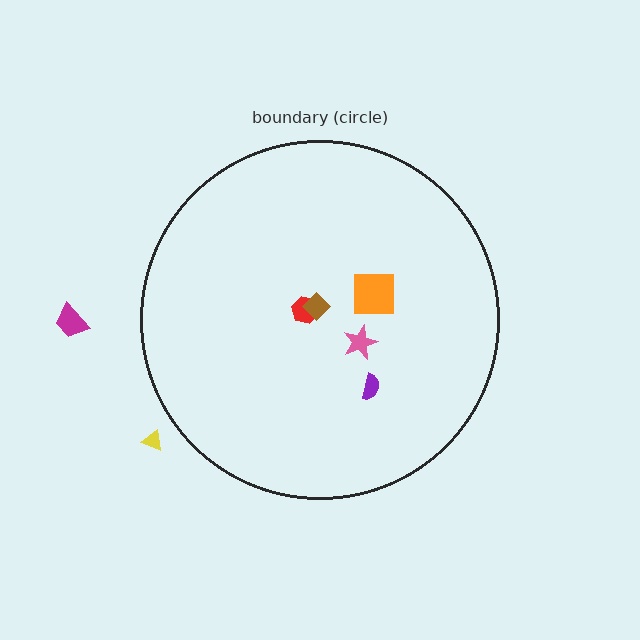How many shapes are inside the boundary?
5 inside, 2 outside.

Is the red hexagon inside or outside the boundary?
Inside.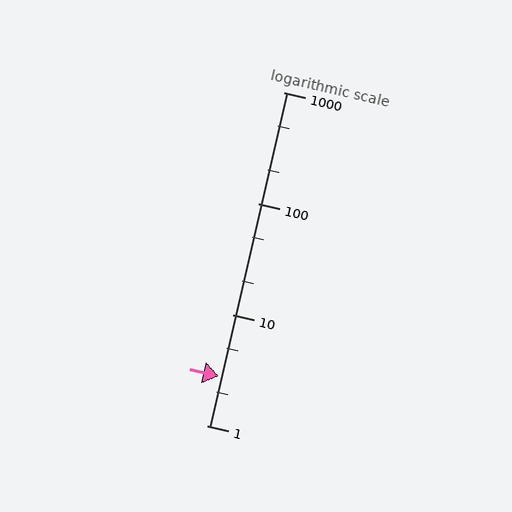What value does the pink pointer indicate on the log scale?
The pointer indicates approximately 2.8.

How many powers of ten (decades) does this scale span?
The scale spans 3 decades, from 1 to 1000.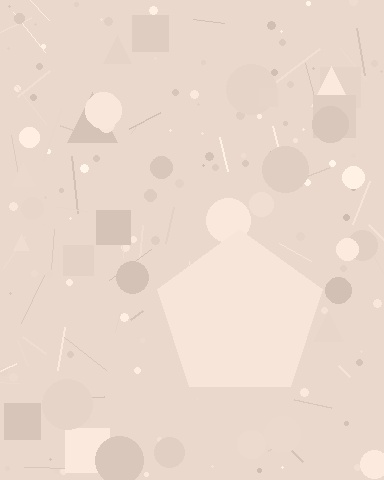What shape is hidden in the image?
A pentagon is hidden in the image.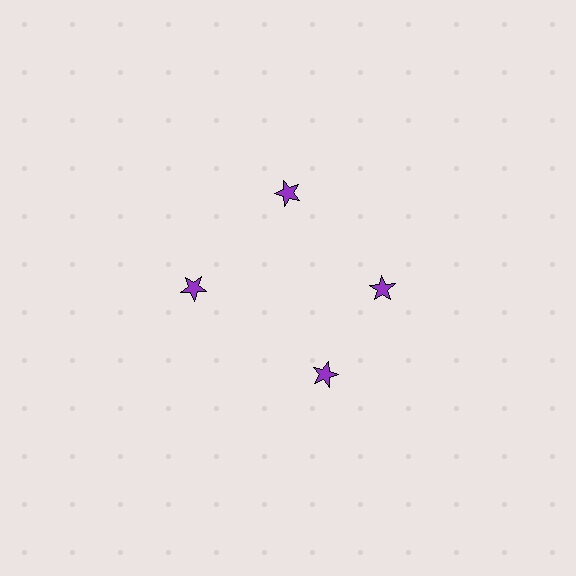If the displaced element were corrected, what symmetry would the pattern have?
It would have 4-fold rotational symmetry — the pattern would map onto itself every 90 degrees.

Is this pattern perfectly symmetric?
No. The 4 purple stars are arranged in a ring, but one element near the 6 o'clock position is rotated out of alignment along the ring, breaking the 4-fold rotational symmetry.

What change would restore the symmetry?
The symmetry would be restored by rotating it back into even spacing with its neighbors so that all 4 stars sit at equal angles and equal distance from the center.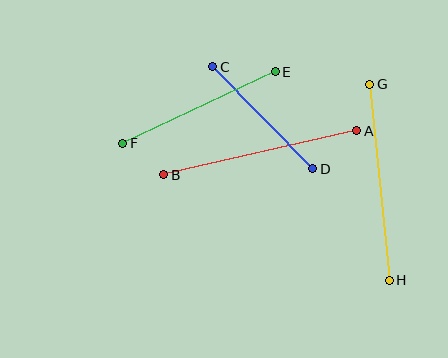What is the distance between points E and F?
The distance is approximately 169 pixels.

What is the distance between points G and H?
The distance is approximately 197 pixels.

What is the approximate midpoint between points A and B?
The midpoint is at approximately (260, 153) pixels.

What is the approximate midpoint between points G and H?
The midpoint is at approximately (379, 182) pixels.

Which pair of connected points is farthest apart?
Points A and B are farthest apart.